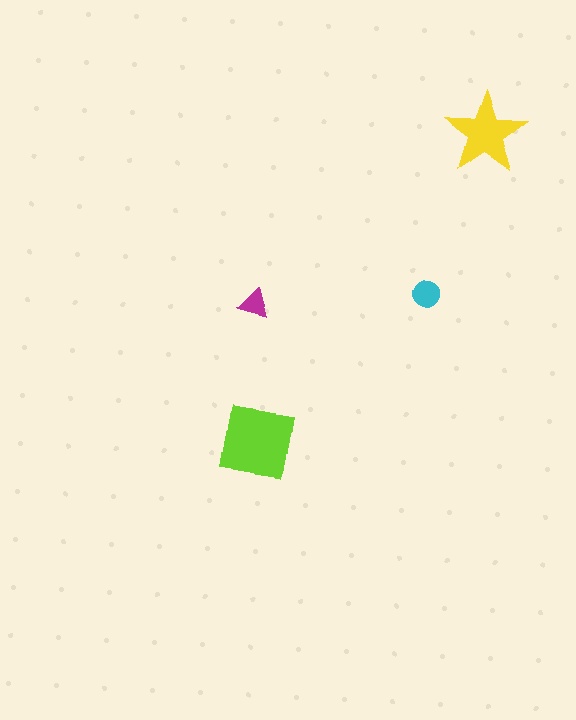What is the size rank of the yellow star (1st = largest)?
2nd.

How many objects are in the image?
There are 4 objects in the image.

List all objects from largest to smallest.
The lime square, the yellow star, the cyan circle, the magenta triangle.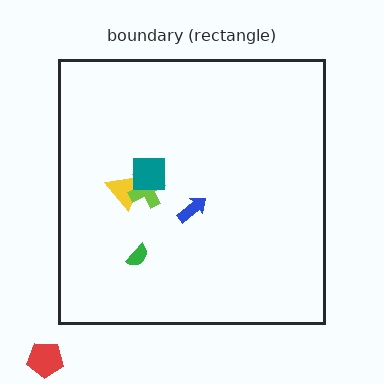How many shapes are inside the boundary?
5 inside, 1 outside.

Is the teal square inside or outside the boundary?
Inside.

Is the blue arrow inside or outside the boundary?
Inside.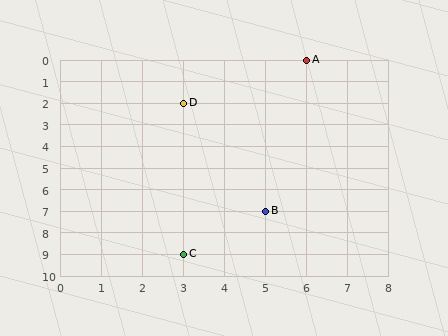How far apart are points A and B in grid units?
Points A and B are 1 column and 7 rows apart (about 7.1 grid units diagonally).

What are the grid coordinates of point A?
Point A is at grid coordinates (6, 0).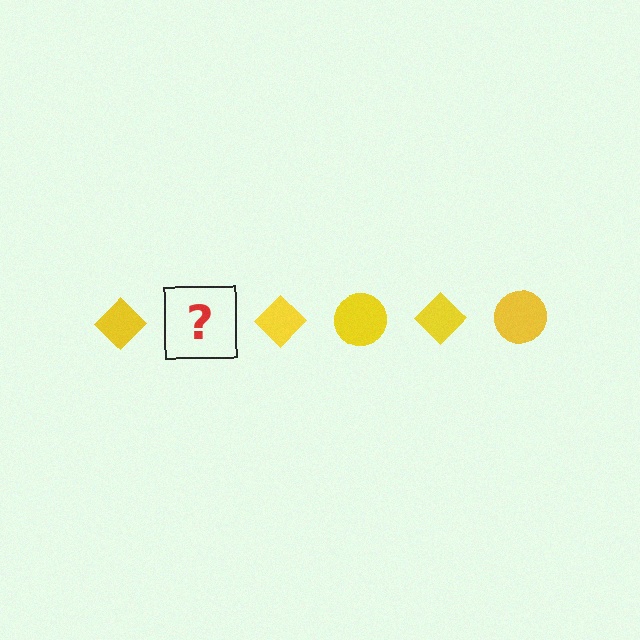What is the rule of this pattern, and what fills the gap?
The rule is that the pattern cycles through diamond, circle shapes in yellow. The gap should be filled with a yellow circle.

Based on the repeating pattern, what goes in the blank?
The blank should be a yellow circle.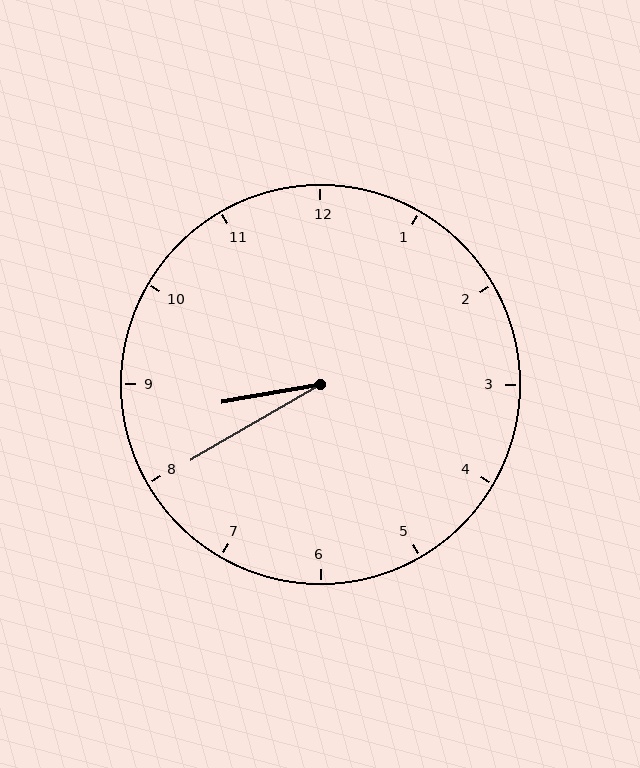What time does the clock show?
8:40.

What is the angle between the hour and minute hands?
Approximately 20 degrees.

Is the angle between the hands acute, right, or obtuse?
It is acute.